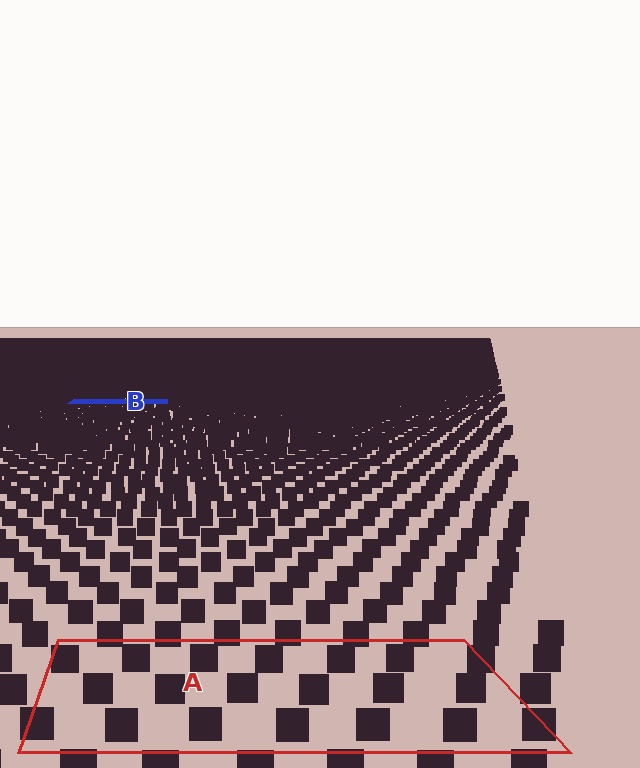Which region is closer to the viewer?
Region A is closer. The texture elements there are larger and more spread out.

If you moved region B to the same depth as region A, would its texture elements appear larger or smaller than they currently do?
They would appear larger. At a closer depth, the same texture elements are projected at a bigger on-screen size.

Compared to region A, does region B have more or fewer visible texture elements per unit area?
Region B has more texture elements per unit area — they are packed more densely because it is farther away.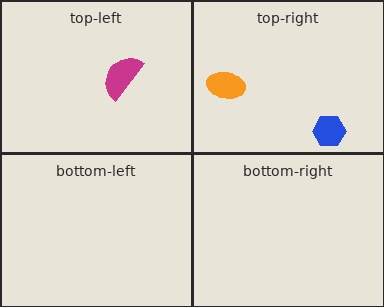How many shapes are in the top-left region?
1.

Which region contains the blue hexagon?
The top-right region.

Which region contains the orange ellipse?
The top-right region.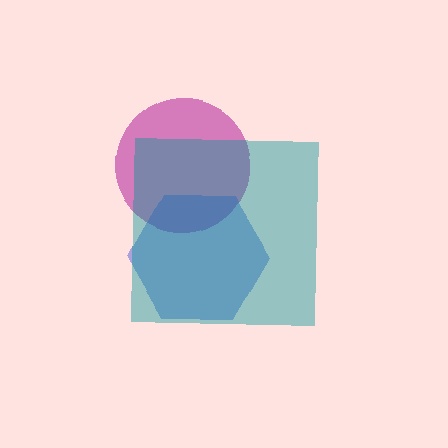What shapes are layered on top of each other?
The layered shapes are: a magenta circle, a blue hexagon, a teal square.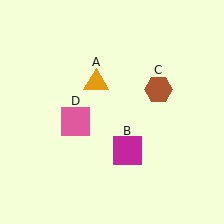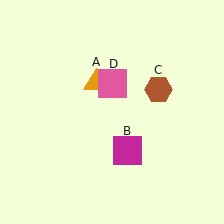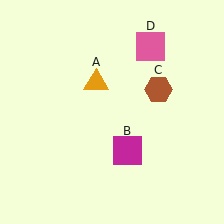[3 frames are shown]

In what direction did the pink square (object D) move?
The pink square (object D) moved up and to the right.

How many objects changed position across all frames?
1 object changed position: pink square (object D).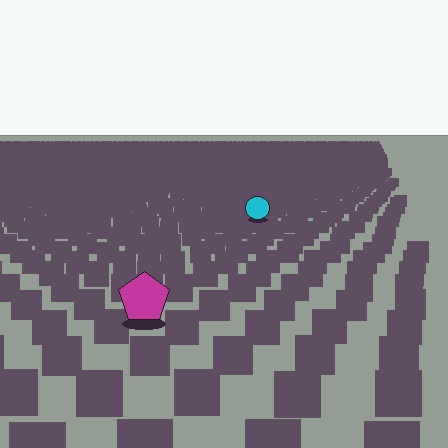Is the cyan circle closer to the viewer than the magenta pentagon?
No. The magenta pentagon is closer — you can tell from the texture gradient: the ground texture is coarser near it.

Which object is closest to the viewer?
The magenta pentagon is closest. The texture marks near it are larger and more spread out.